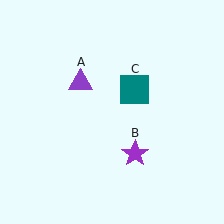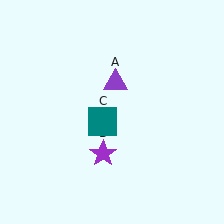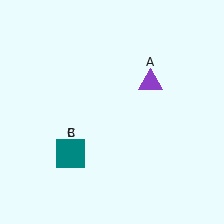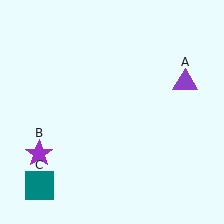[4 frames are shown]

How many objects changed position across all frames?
3 objects changed position: purple triangle (object A), purple star (object B), teal square (object C).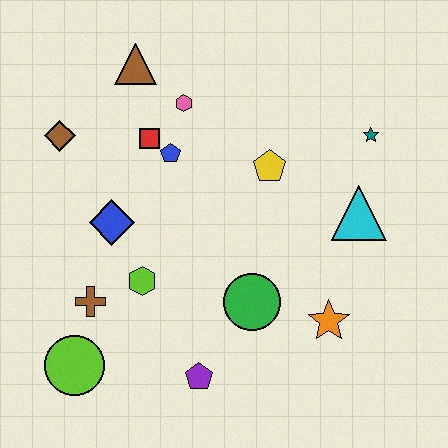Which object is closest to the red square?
The blue pentagon is closest to the red square.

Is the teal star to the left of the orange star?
No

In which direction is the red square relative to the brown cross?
The red square is above the brown cross.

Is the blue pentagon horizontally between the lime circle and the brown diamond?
No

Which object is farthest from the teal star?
The lime circle is farthest from the teal star.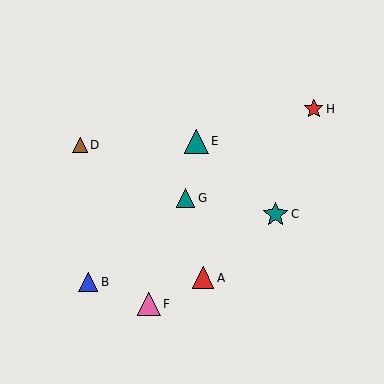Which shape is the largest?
The teal star (labeled C) is the largest.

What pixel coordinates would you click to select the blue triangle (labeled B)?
Click at (88, 282) to select the blue triangle B.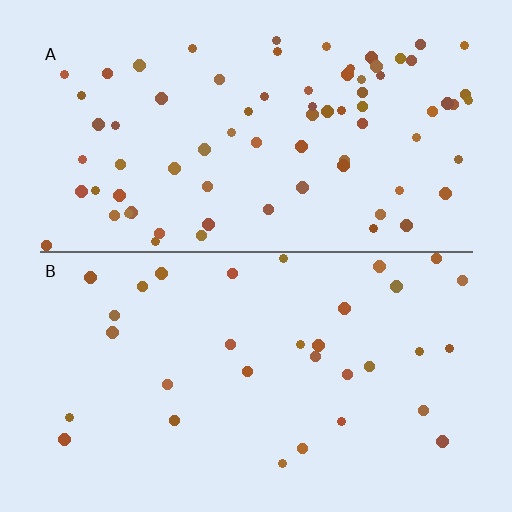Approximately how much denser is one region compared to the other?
Approximately 2.3× — region A over region B.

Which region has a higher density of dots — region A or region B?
A (the top).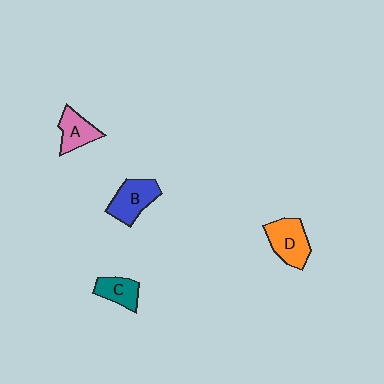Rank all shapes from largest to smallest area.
From largest to smallest: D (orange), B (blue), A (pink), C (teal).